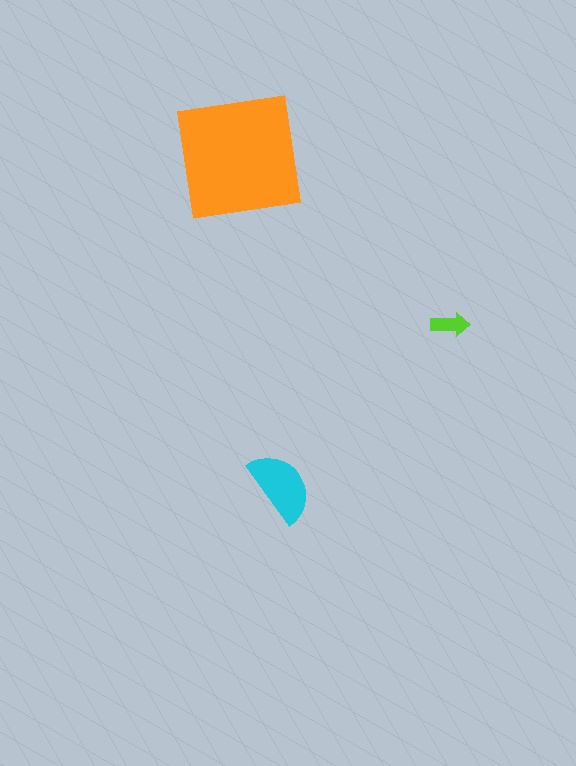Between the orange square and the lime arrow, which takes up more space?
The orange square.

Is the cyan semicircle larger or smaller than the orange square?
Smaller.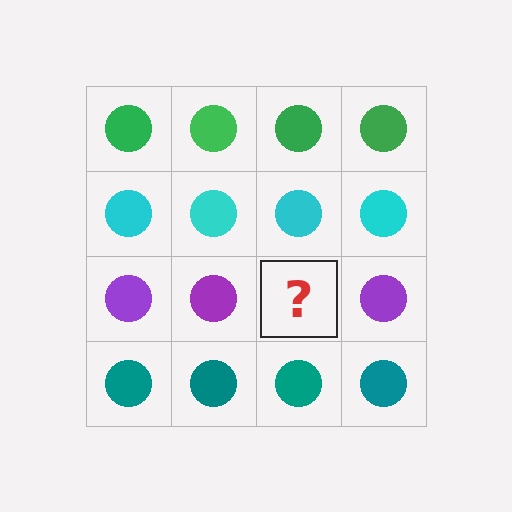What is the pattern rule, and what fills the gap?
The rule is that each row has a consistent color. The gap should be filled with a purple circle.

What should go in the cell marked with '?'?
The missing cell should contain a purple circle.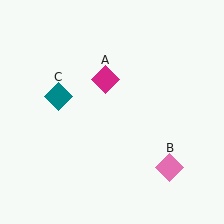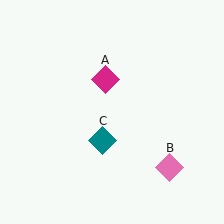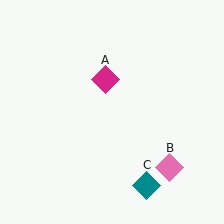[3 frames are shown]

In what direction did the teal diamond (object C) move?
The teal diamond (object C) moved down and to the right.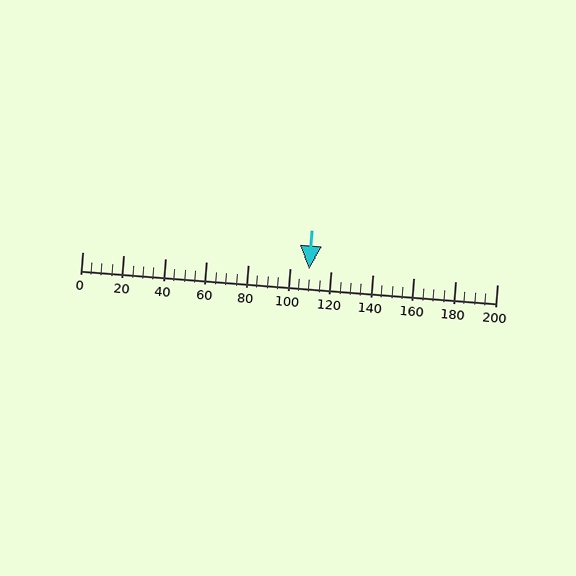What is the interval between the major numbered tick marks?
The major tick marks are spaced 20 units apart.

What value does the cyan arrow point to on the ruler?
The cyan arrow points to approximately 110.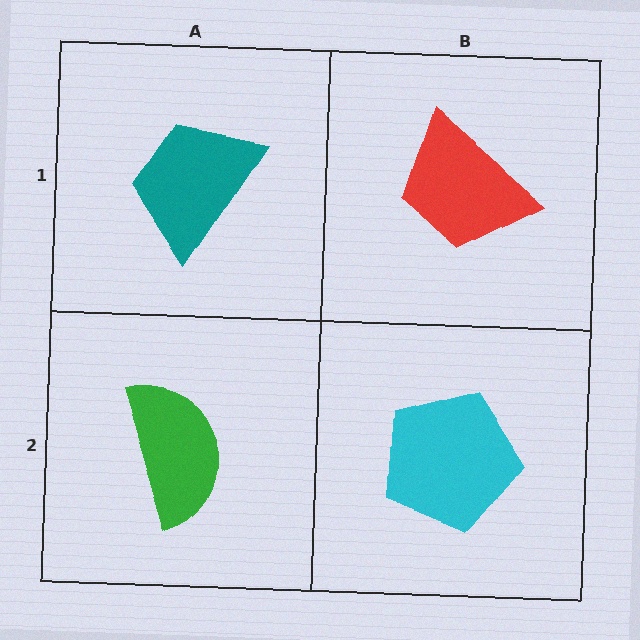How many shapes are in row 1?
2 shapes.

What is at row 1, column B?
A red trapezoid.